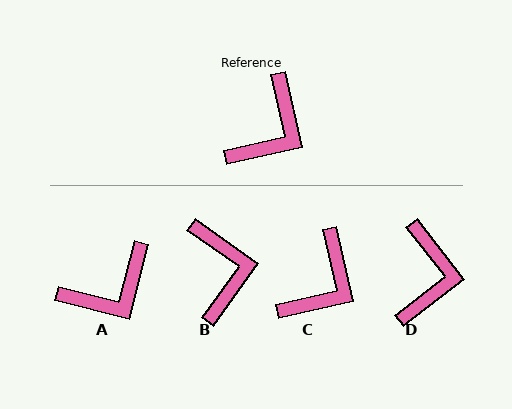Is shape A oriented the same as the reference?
No, it is off by about 27 degrees.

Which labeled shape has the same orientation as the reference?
C.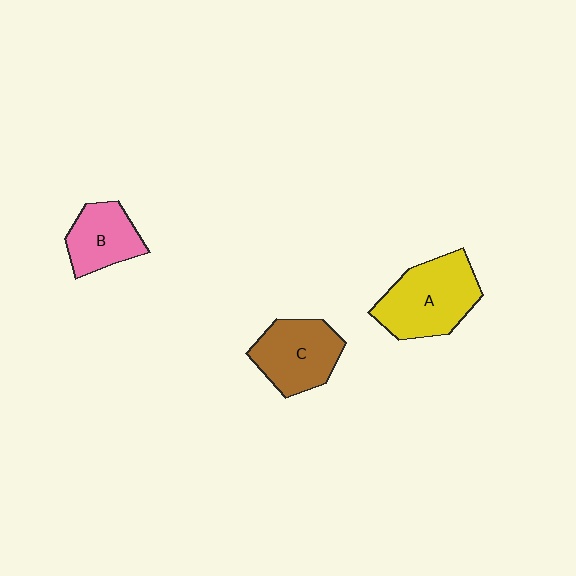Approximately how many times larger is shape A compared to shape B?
Approximately 1.6 times.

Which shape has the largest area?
Shape A (yellow).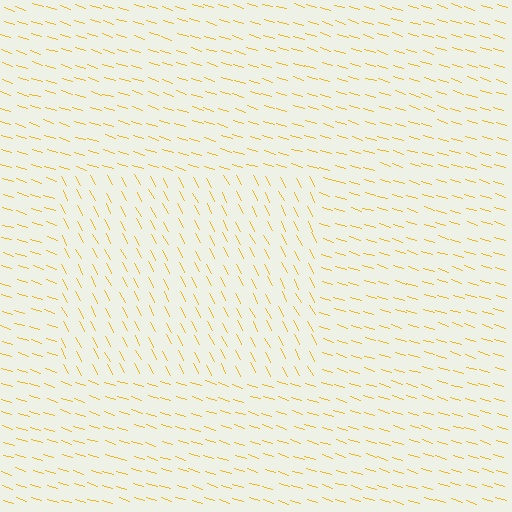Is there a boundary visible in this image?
Yes, there is a texture boundary formed by a change in line orientation.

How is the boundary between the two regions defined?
The boundary is defined purely by a change in line orientation (approximately 45 degrees difference). All lines are the same color and thickness.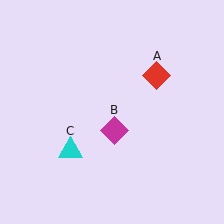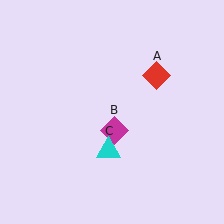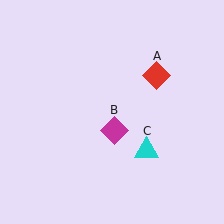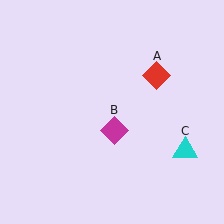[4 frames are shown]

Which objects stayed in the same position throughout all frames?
Red diamond (object A) and magenta diamond (object B) remained stationary.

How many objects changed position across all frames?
1 object changed position: cyan triangle (object C).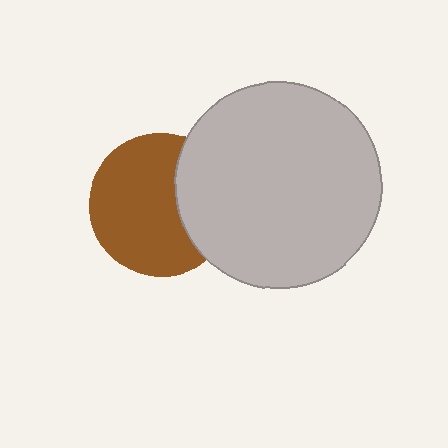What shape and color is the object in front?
The object in front is a light gray circle.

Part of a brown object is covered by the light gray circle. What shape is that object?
It is a circle.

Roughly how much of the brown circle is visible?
Most of it is visible (roughly 69%).